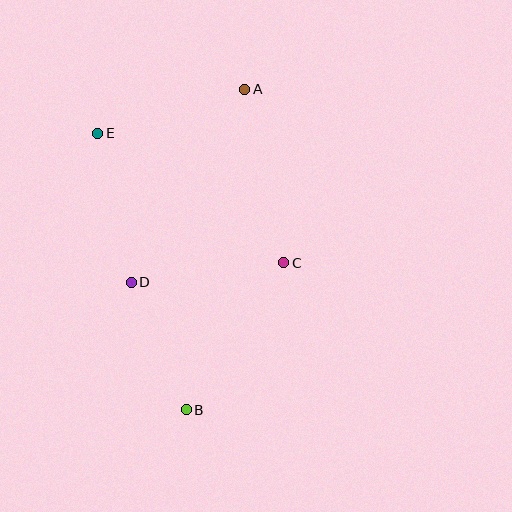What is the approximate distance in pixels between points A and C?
The distance between A and C is approximately 178 pixels.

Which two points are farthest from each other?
Points A and B are farthest from each other.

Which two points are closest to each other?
Points B and D are closest to each other.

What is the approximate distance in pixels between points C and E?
The distance between C and E is approximately 227 pixels.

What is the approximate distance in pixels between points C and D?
The distance between C and D is approximately 154 pixels.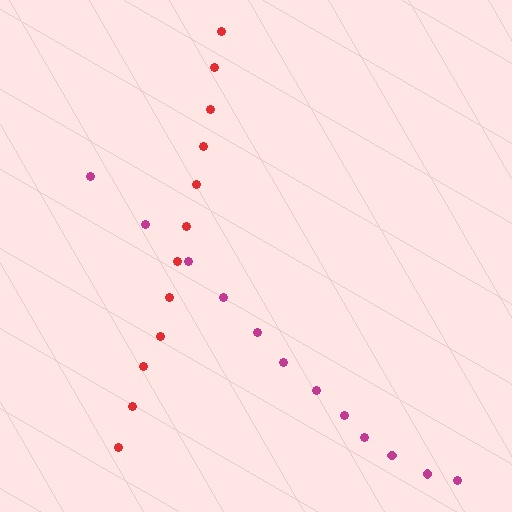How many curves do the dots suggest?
There are 2 distinct paths.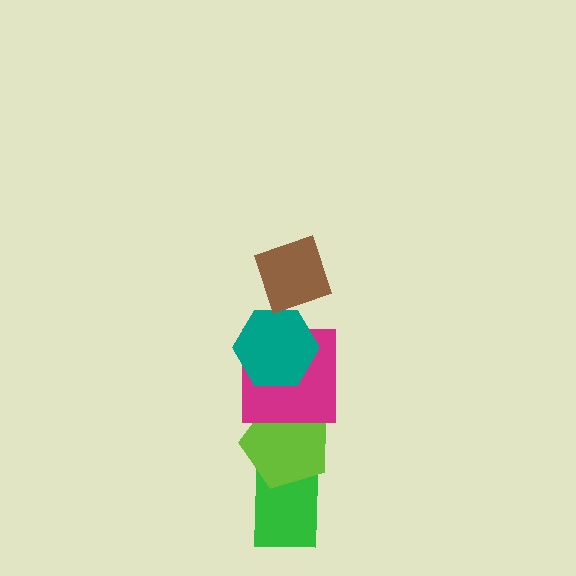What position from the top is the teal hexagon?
The teal hexagon is 2nd from the top.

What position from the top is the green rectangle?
The green rectangle is 5th from the top.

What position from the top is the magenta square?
The magenta square is 3rd from the top.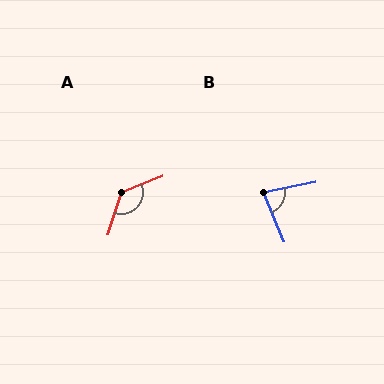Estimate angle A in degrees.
Approximately 129 degrees.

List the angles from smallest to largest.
B (78°), A (129°).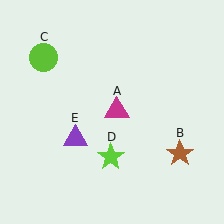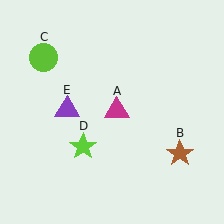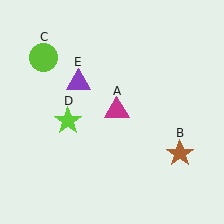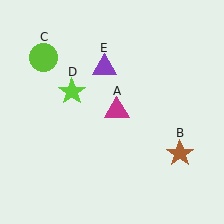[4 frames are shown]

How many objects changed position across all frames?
2 objects changed position: lime star (object D), purple triangle (object E).